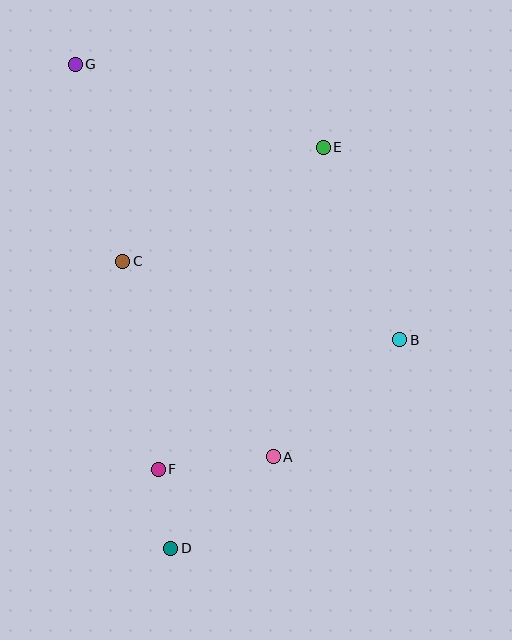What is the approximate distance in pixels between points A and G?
The distance between A and G is approximately 440 pixels.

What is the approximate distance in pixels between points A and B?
The distance between A and B is approximately 172 pixels.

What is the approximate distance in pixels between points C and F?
The distance between C and F is approximately 211 pixels.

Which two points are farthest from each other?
Points D and G are farthest from each other.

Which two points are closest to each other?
Points D and F are closest to each other.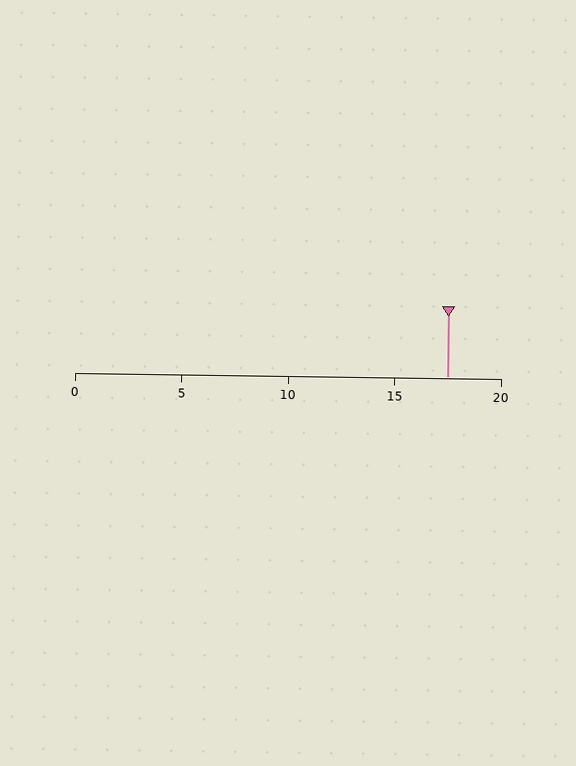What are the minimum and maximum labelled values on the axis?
The axis runs from 0 to 20.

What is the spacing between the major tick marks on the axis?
The major ticks are spaced 5 apart.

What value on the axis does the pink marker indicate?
The marker indicates approximately 17.5.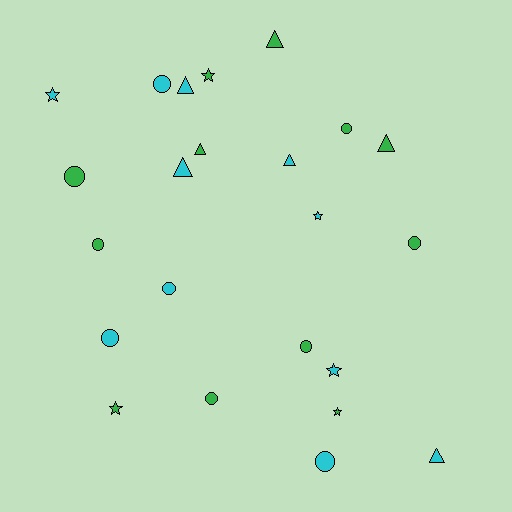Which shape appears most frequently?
Circle, with 10 objects.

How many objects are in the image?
There are 23 objects.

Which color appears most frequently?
Green, with 12 objects.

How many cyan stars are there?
There are 3 cyan stars.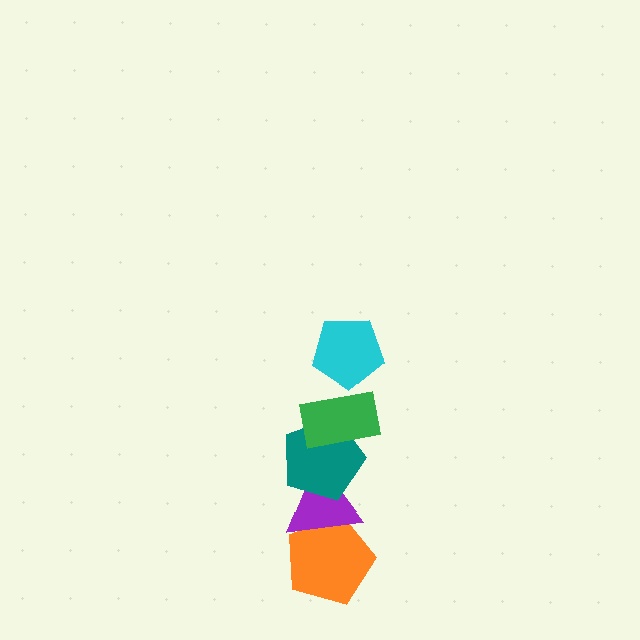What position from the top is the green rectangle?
The green rectangle is 2nd from the top.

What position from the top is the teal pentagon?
The teal pentagon is 3rd from the top.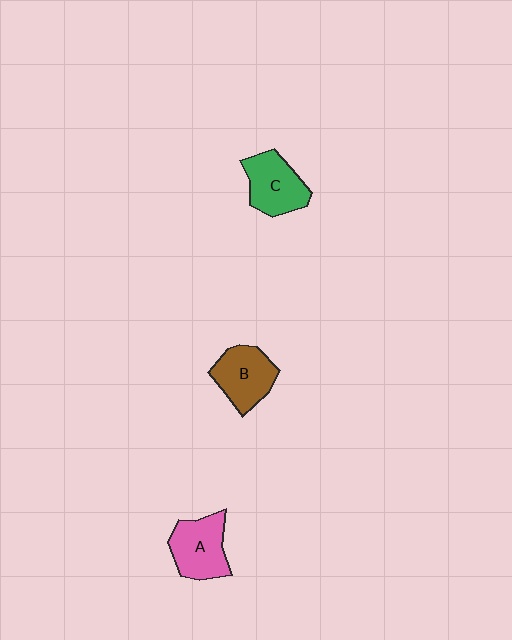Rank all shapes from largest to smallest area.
From largest to smallest: A (pink), C (green), B (brown).